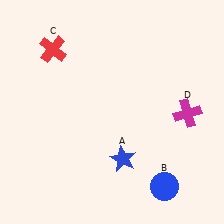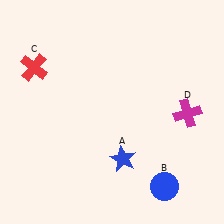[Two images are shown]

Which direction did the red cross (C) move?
The red cross (C) moved left.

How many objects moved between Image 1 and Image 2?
1 object moved between the two images.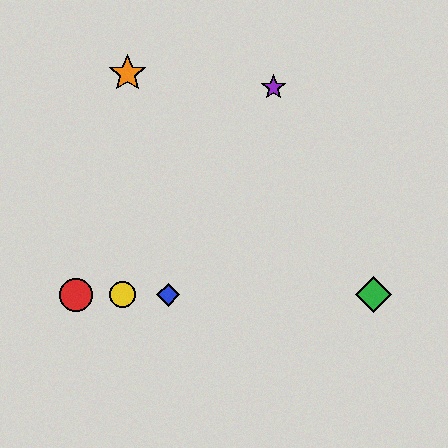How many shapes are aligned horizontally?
4 shapes (the red circle, the blue diamond, the green diamond, the yellow circle) are aligned horizontally.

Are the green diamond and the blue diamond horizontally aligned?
Yes, both are at y≈295.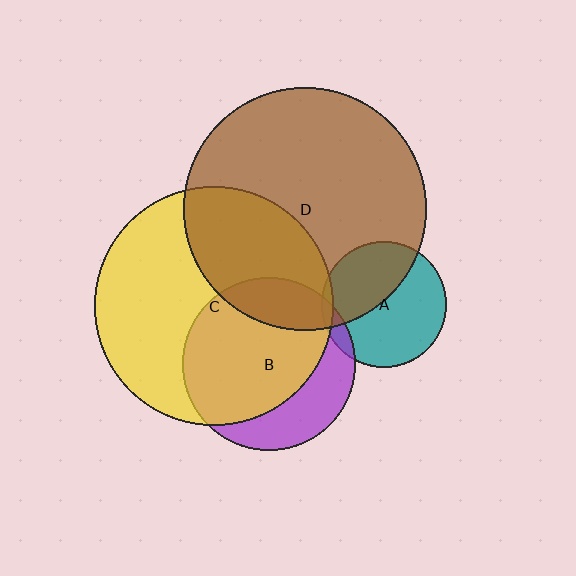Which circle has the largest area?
Circle D (brown).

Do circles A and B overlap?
Yes.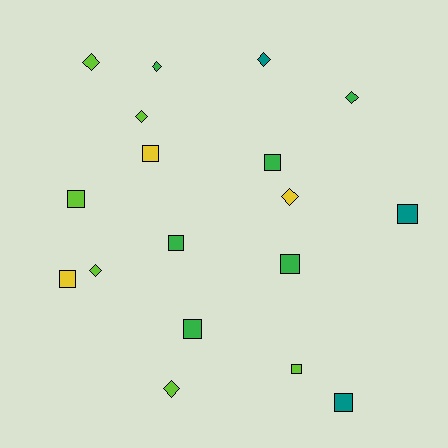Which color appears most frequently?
Lime, with 6 objects.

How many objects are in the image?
There are 18 objects.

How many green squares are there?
There are 4 green squares.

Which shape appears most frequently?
Square, with 10 objects.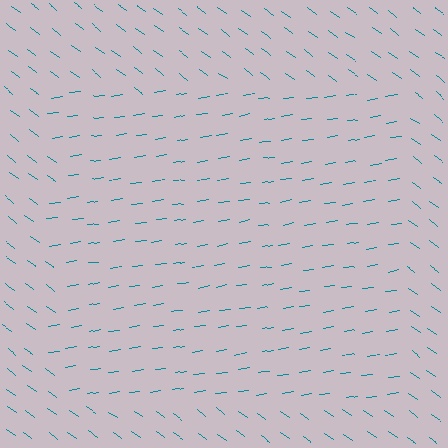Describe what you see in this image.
The image is filled with small teal line segments. A rectangle region in the image has lines oriented differently from the surrounding lines, creating a visible texture boundary.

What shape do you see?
I see a rectangle.